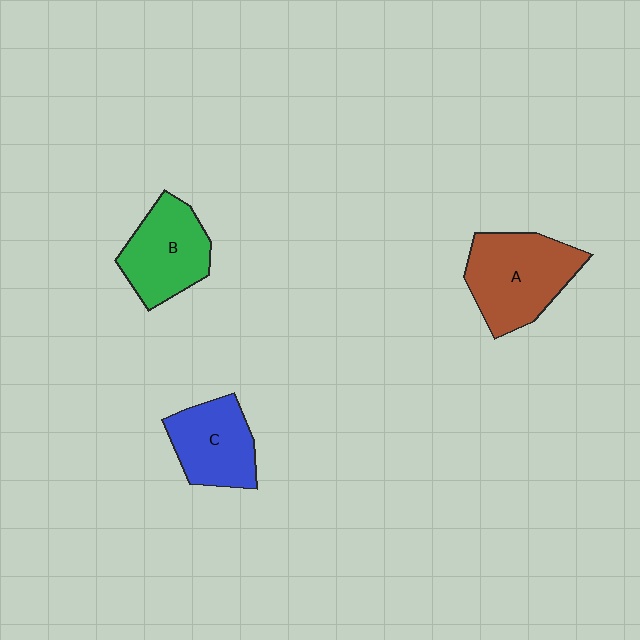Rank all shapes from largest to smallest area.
From largest to smallest: A (brown), B (green), C (blue).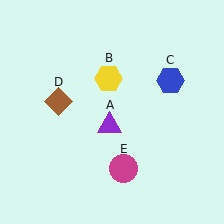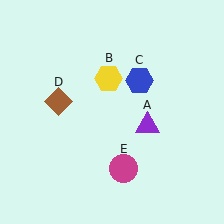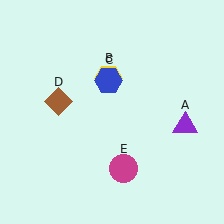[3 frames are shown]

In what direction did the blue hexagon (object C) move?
The blue hexagon (object C) moved left.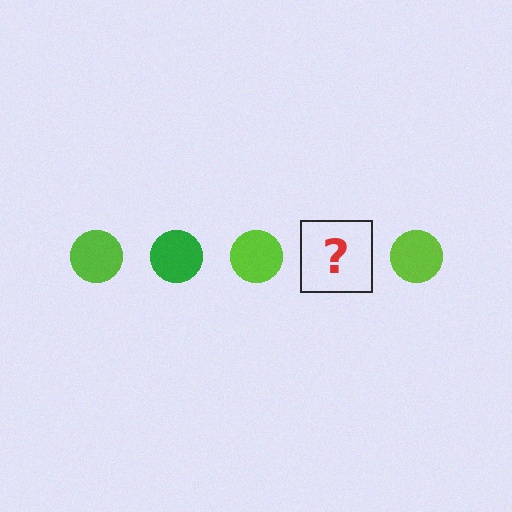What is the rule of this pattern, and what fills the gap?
The rule is that the pattern cycles through lime, green circles. The gap should be filled with a green circle.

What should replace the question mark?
The question mark should be replaced with a green circle.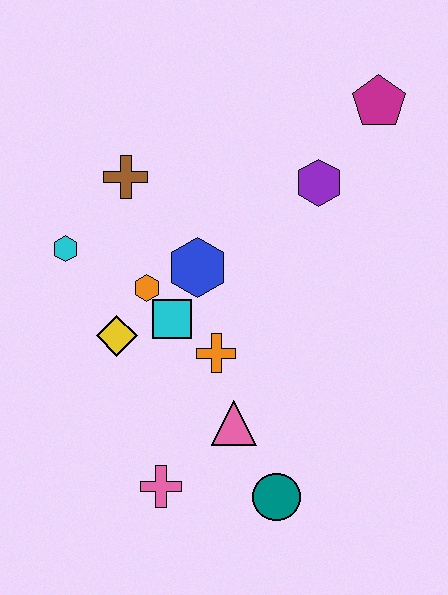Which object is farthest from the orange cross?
The magenta pentagon is farthest from the orange cross.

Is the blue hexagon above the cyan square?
Yes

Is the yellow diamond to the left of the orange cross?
Yes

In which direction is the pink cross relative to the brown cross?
The pink cross is below the brown cross.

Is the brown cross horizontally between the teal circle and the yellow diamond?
Yes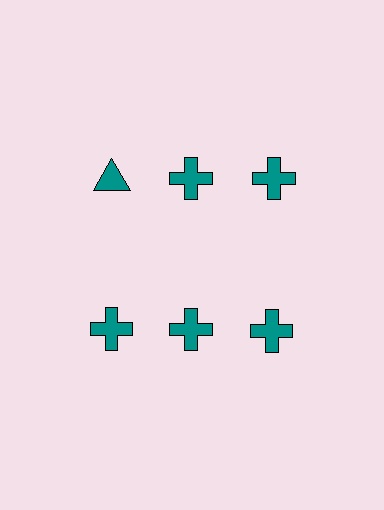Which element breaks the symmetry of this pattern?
The teal triangle in the top row, leftmost column breaks the symmetry. All other shapes are teal crosses.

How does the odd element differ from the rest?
It has a different shape: triangle instead of cross.